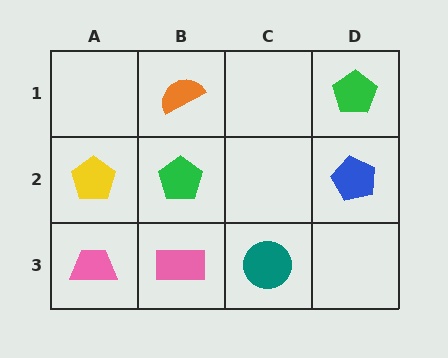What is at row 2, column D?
A blue pentagon.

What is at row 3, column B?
A pink rectangle.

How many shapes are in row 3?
3 shapes.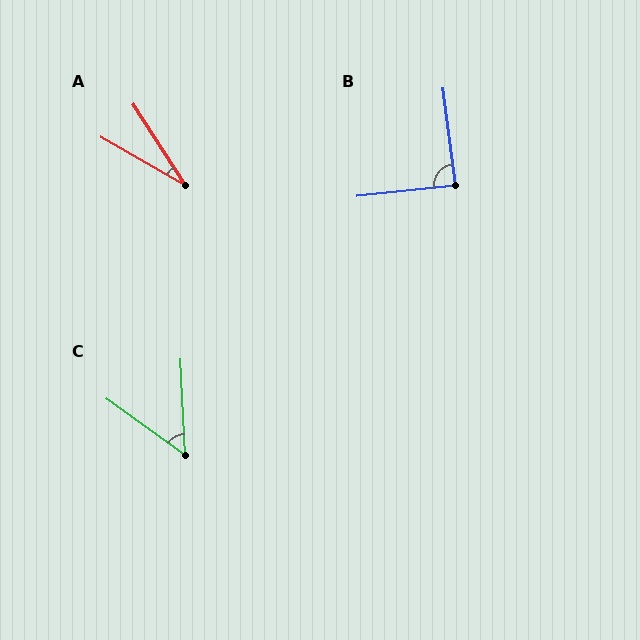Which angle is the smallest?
A, at approximately 27 degrees.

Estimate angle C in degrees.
Approximately 52 degrees.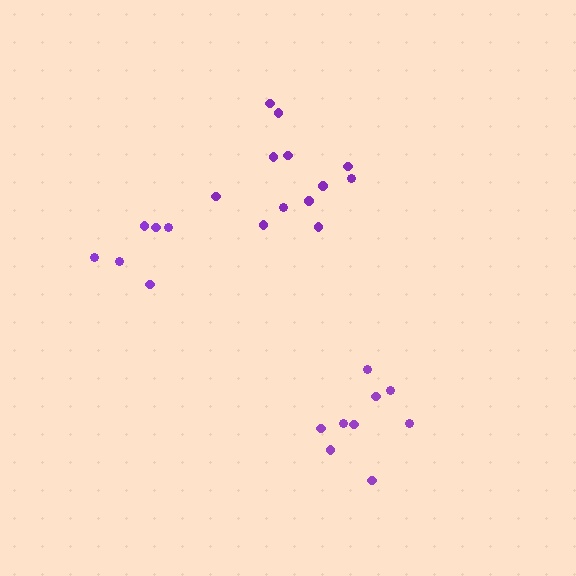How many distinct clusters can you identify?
There are 3 distinct clusters.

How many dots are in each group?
Group 1: 6 dots, Group 2: 12 dots, Group 3: 9 dots (27 total).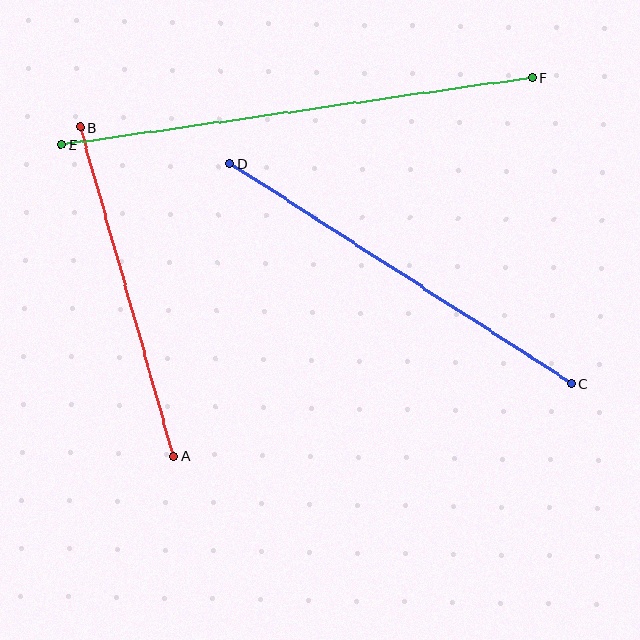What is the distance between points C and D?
The distance is approximately 406 pixels.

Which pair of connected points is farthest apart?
Points E and F are farthest apart.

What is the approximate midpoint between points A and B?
The midpoint is at approximately (127, 292) pixels.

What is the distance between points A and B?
The distance is approximately 342 pixels.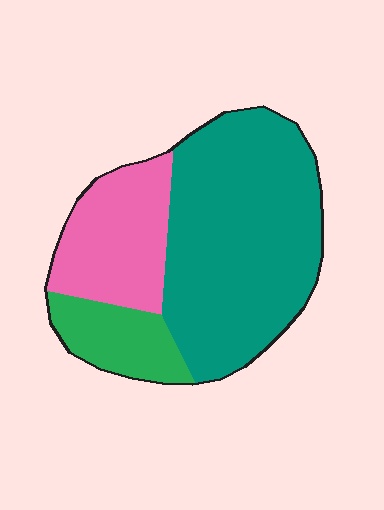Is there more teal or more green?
Teal.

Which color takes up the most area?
Teal, at roughly 60%.